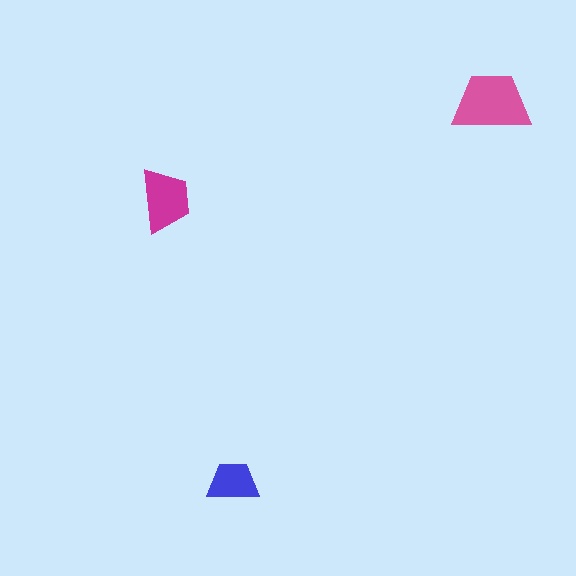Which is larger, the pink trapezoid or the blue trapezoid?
The pink one.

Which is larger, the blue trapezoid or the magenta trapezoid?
The magenta one.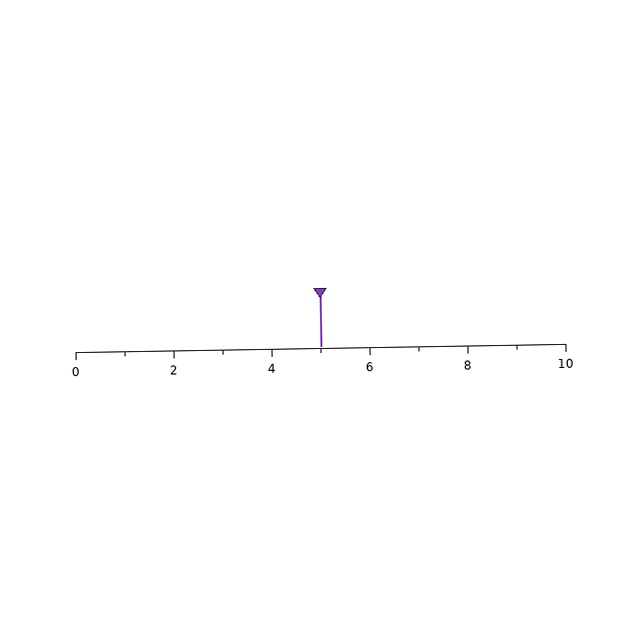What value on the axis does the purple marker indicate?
The marker indicates approximately 5.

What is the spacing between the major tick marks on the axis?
The major ticks are spaced 2 apart.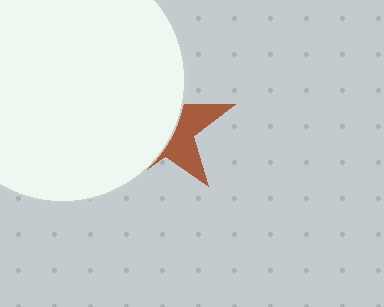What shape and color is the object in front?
The object in front is a white circle.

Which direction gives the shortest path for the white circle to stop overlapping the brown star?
Moving left gives the shortest separation.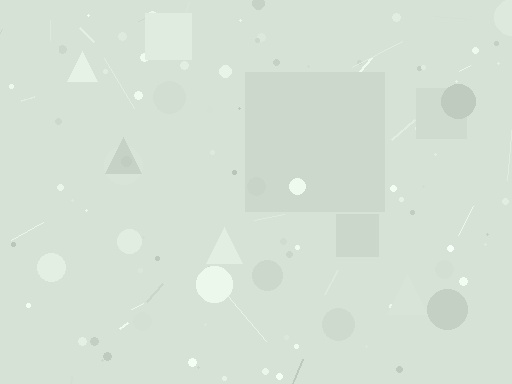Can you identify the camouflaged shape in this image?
The camouflaged shape is a square.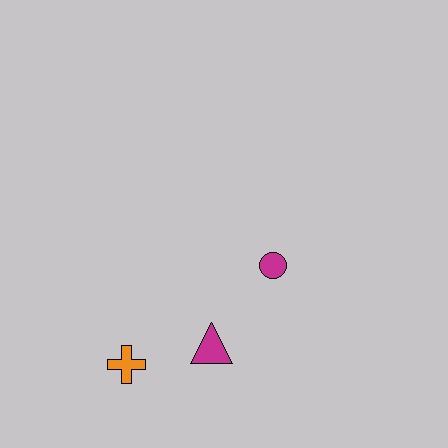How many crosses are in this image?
There is 1 cross.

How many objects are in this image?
There are 3 objects.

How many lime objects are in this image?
There are no lime objects.